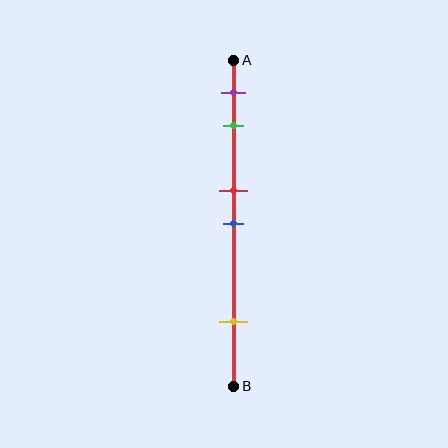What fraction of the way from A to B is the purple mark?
The purple mark is approximately 10% (0.1) of the way from A to B.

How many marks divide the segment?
There are 5 marks dividing the segment.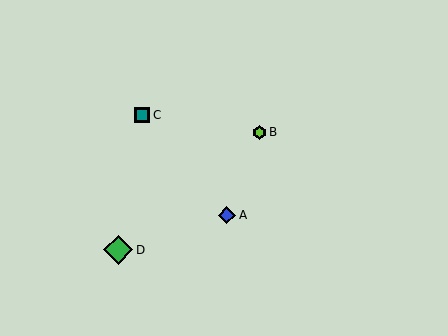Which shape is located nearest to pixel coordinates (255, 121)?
The lime hexagon (labeled B) at (259, 133) is nearest to that location.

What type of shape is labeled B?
Shape B is a lime hexagon.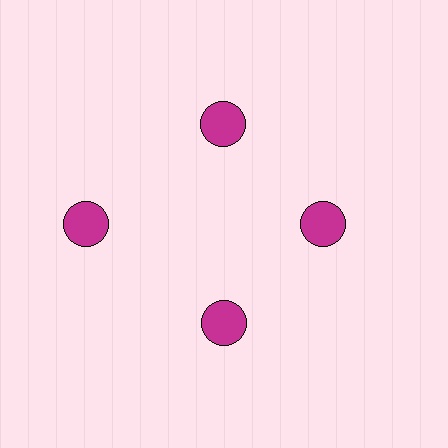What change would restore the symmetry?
The symmetry would be restored by moving it inward, back onto the ring so that all 4 circles sit at equal angles and equal distance from the center.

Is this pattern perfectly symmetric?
No. The 4 magenta circles are arranged in a ring, but one element near the 9 o'clock position is pushed outward from the center, breaking the 4-fold rotational symmetry.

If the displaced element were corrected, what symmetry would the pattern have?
It would have 4-fold rotational symmetry — the pattern would map onto itself every 90 degrees.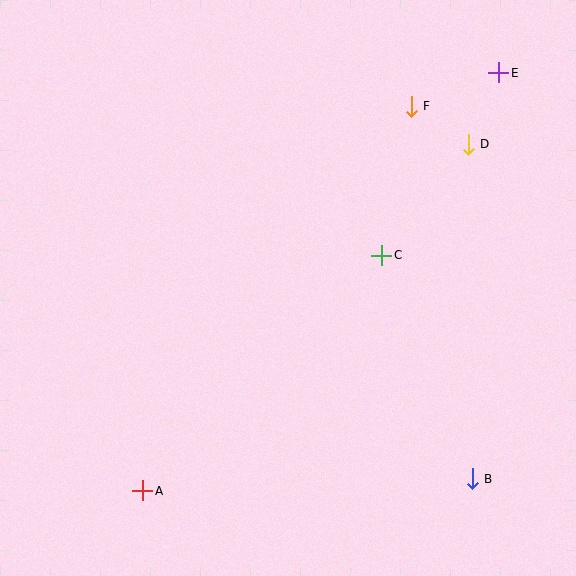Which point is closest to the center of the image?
Point C at (382, 255) is closest to the center.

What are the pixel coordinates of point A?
Point A is at (143, 491).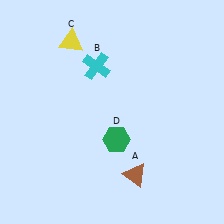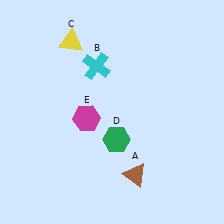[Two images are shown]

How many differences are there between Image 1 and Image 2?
There is 1 difference between the two images.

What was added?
A magenta hexagon (E) was added in Image 2.